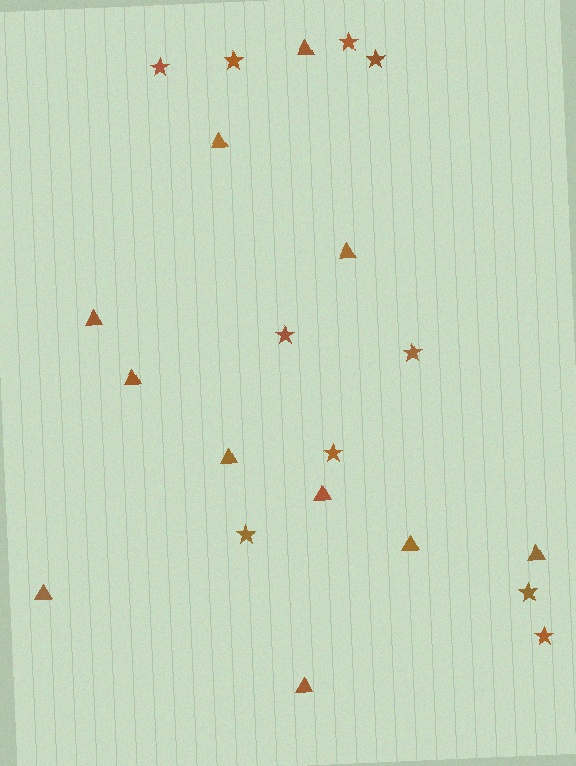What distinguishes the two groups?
There are 2 groups: one group of stars (10) and one group of triangles (11).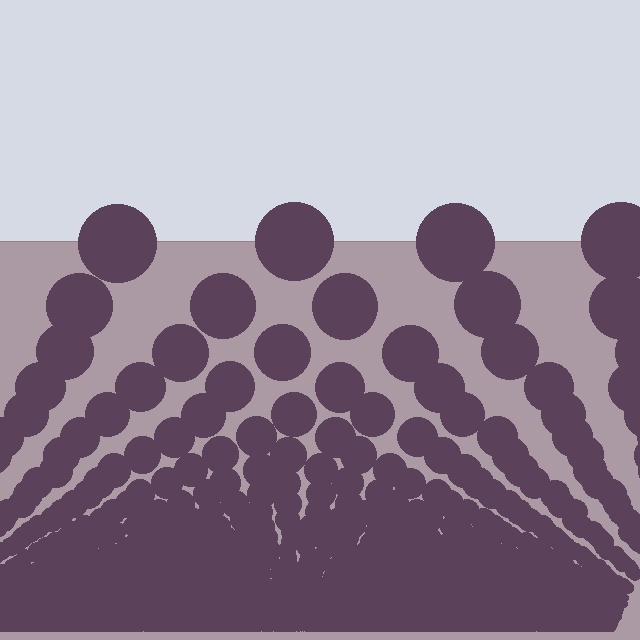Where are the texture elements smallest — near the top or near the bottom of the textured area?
Near the bottom.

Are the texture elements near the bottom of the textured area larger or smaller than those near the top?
Smaller. The gradient is inverted — elements near the bottom are smaller and denser.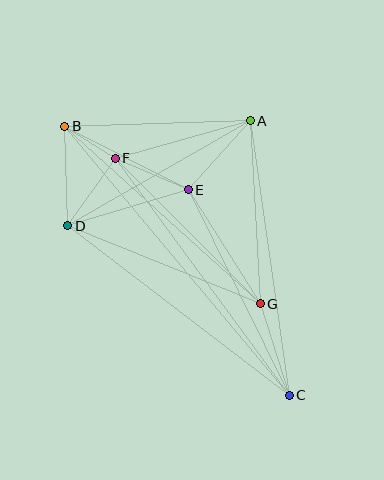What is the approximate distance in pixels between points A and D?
The distance between A and D is approximately 211 pixels.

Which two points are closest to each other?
Points B and F are closest to each other.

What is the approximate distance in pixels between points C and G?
The distance between C and G is approximately 96 pixels.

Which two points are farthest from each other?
Points B and C are farthest from each other.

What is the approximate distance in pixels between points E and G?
The distance between E and G is approximately 135 pixels.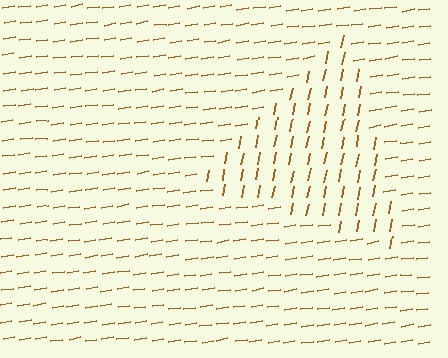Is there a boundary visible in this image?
Yes, there is a texture boundary formed by a change in line orientation.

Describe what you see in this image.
The image is filled with small brown line segments. A triangle region in the image has lines oriented differently from the surrounding lines, creating a visible texture boundary.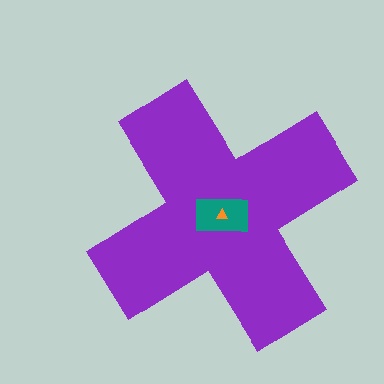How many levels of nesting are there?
3.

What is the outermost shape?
The purple cross.